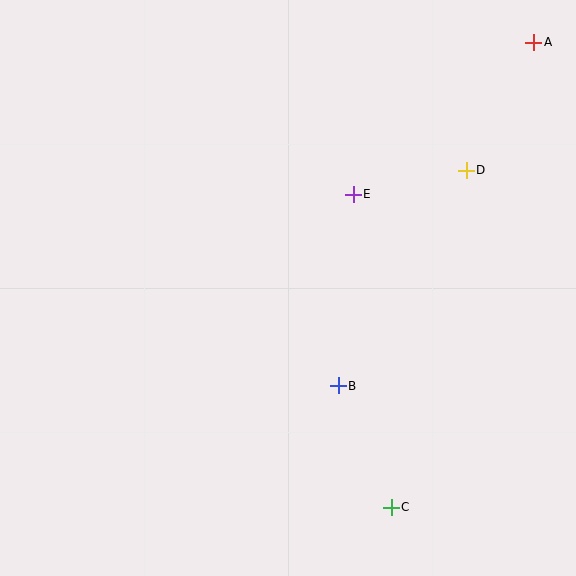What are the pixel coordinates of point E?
Point E is at (353, 194).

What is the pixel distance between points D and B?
The distance between D and B is 251 pixels.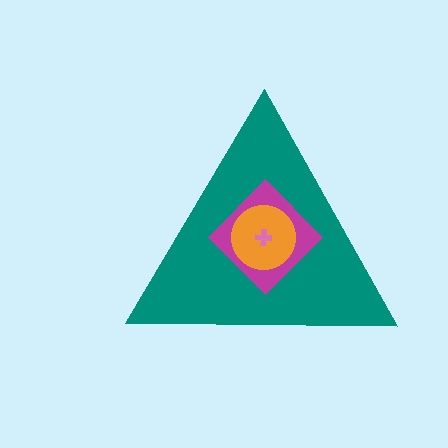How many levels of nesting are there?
4.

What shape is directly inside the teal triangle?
The magenta diamond.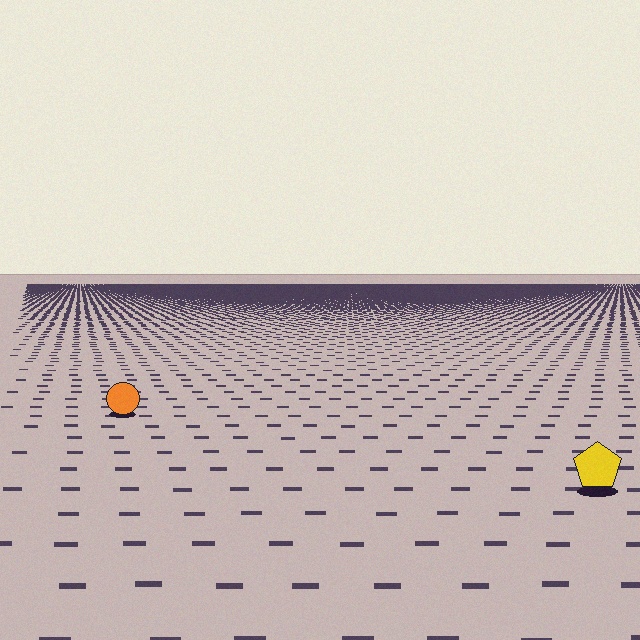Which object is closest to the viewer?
The yellow pentagon is closest. The texture marks near it are larger and more spread out.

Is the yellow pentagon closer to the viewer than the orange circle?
Yes. The yellow pentagon is closer — you can tell from the texture gradient: the ground texture is coarser near it.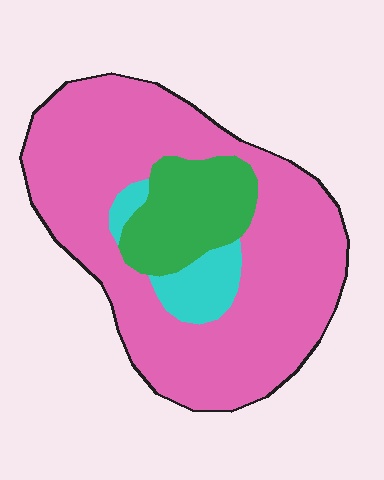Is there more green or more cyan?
Green.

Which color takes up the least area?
Cyan, at roughly 10%.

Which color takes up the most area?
Pink, at roughly 75%.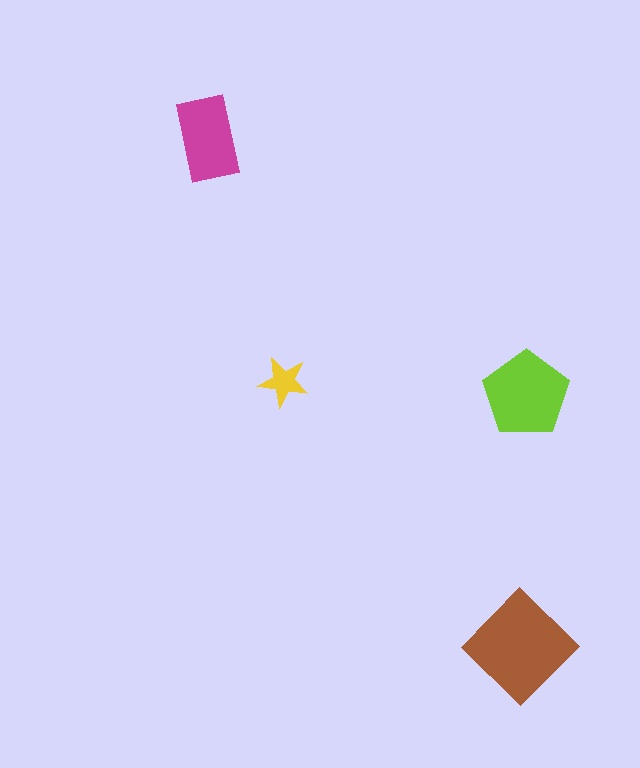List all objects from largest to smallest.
The brown diamond, the lime pentagon, the magenta rectangle, the yellow star.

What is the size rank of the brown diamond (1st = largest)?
1st.